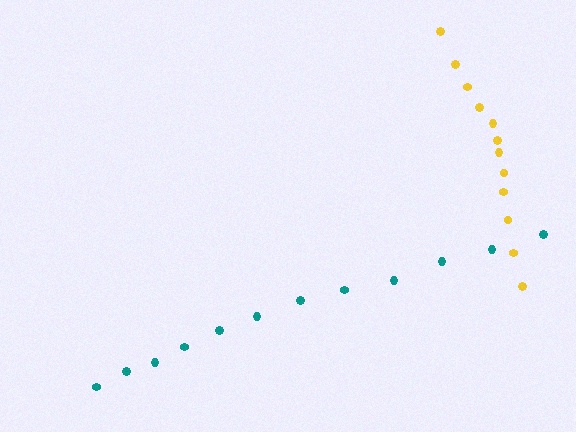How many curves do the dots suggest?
There are 2 distinct paths.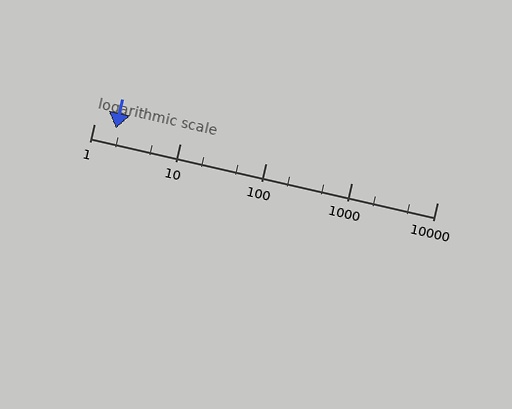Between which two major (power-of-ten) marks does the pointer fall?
The pointer is between 1 and 10.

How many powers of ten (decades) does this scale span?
The scale spans 4 decades, from 1 to 10000.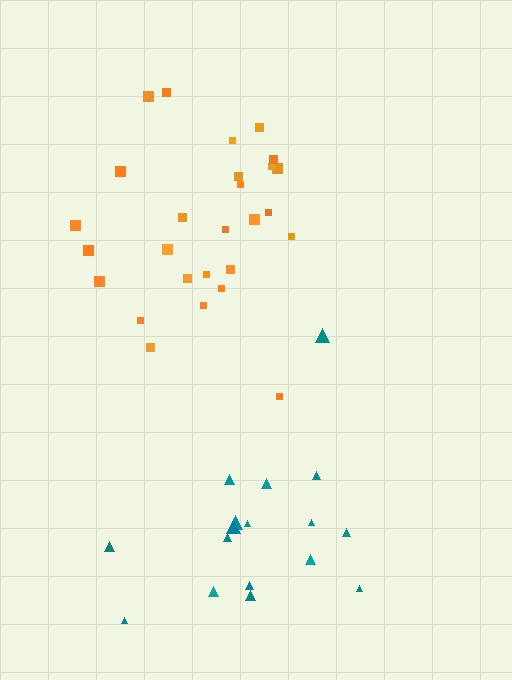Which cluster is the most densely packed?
Orange.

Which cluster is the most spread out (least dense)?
Teal.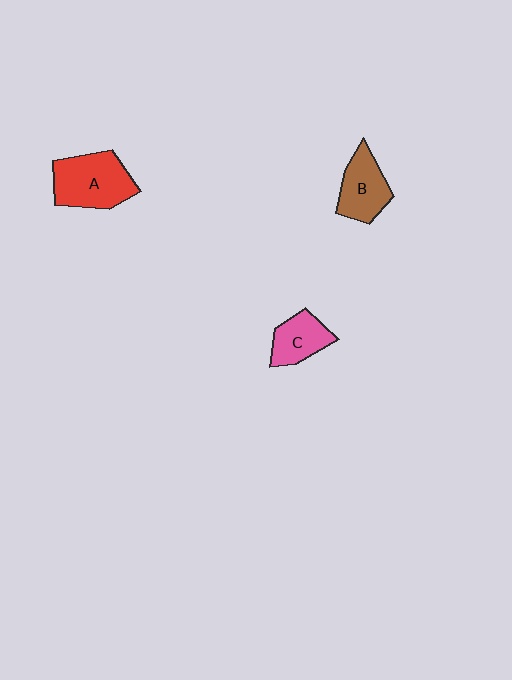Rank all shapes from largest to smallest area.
From largest to smallest: A (red), B (brown), C (pink).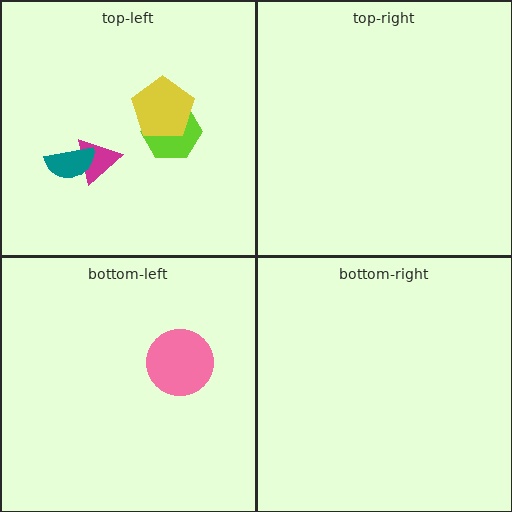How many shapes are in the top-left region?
4.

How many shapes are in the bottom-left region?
1.